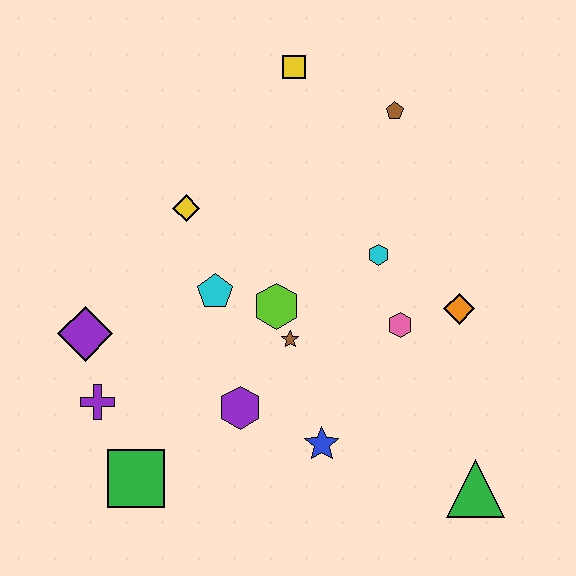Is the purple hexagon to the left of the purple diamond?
No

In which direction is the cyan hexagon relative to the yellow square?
The cyan hexagon is below the yellow square.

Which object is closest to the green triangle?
The blue star is closest to the green triangle.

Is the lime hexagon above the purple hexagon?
Yes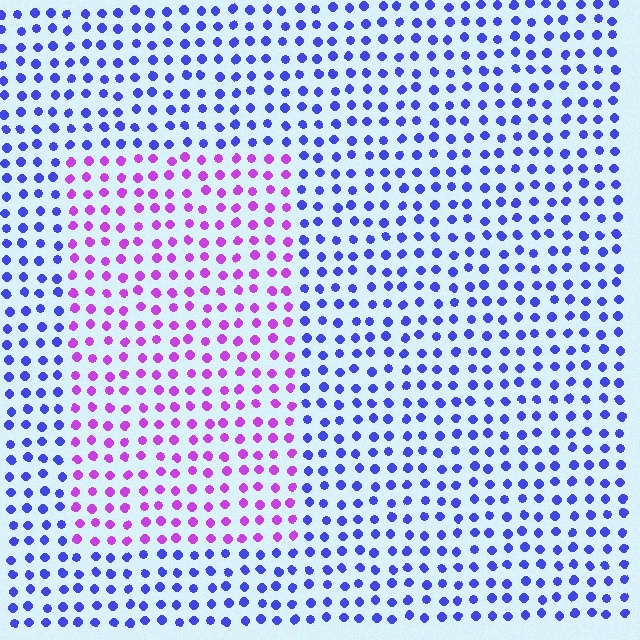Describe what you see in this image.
The image is filled with small blue elements in a uniform arrangement. A rectangle-shaped region is visible where the elements are tinted to a slightly different hue, forming a subtle color boundary.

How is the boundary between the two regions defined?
The boundary is defined purely by a slight shift in hue (about 54 degrees). Spacing, size, and orientation are identical on both sides.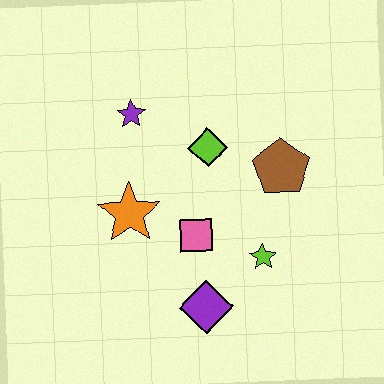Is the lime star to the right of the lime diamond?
Yes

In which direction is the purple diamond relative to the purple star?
The purple diamond is below the purple star.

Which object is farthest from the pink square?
The purple star is farthest from the pink square.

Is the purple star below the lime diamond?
No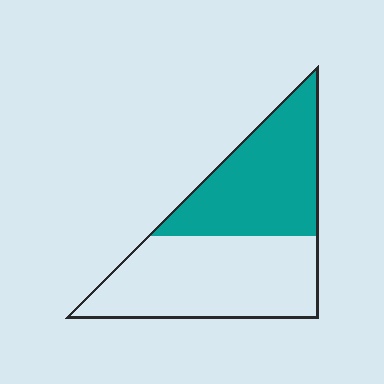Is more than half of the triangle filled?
No.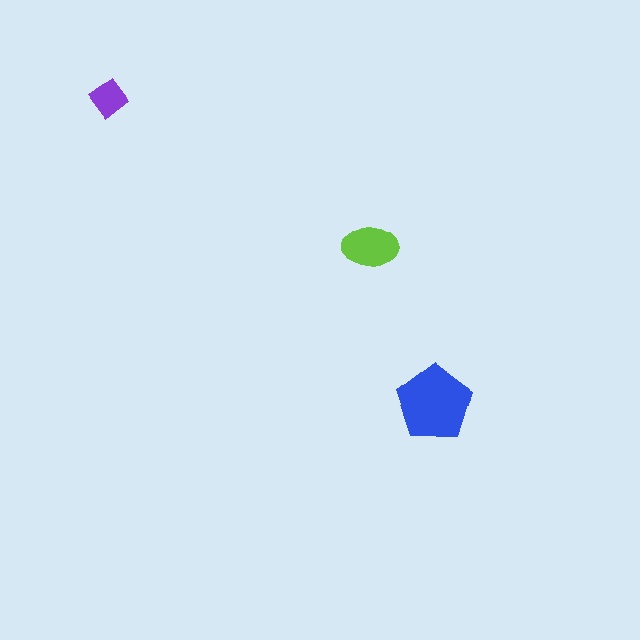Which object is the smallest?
The purple diamond.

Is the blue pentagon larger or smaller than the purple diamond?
Larger.